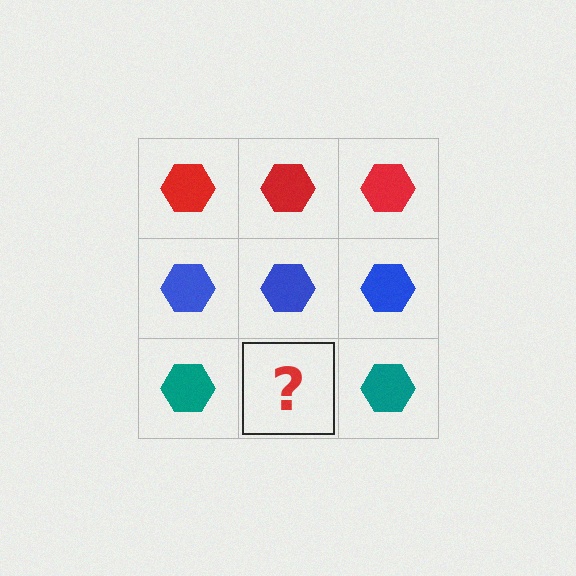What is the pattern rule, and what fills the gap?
The rule is that each row has a consistent color. The gap should be filled with a teal hexagon.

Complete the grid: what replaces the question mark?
The question mark should be replaced with a teal hexagon.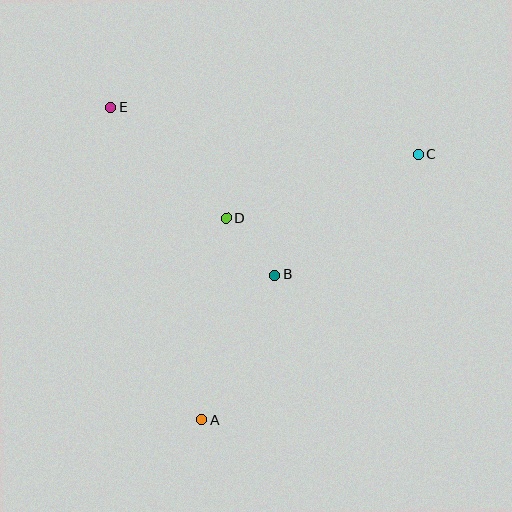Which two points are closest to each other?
Points B and D are closest to each other.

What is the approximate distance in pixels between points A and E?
The distance between A and E is approximately 325 pixels.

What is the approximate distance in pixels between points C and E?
The distance between C and E is approximately 311 pixels.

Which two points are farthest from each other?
Points A and C are farthest from each other.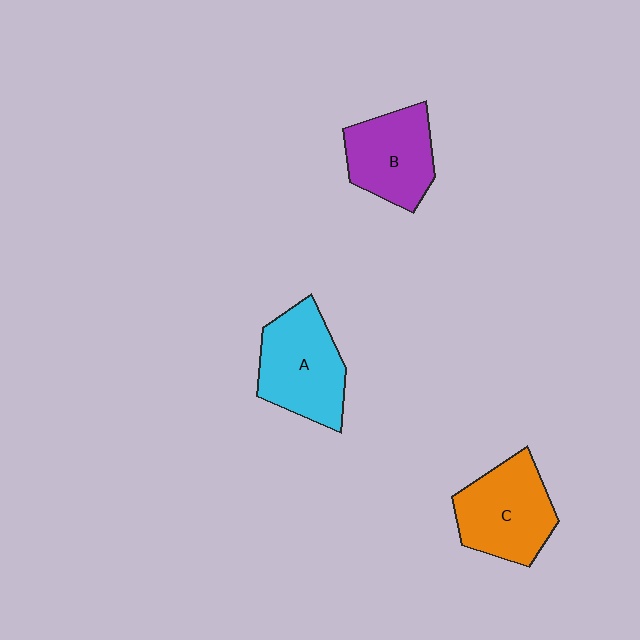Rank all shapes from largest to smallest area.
From largest to smallest: A (cyan), C (orange), B (purple).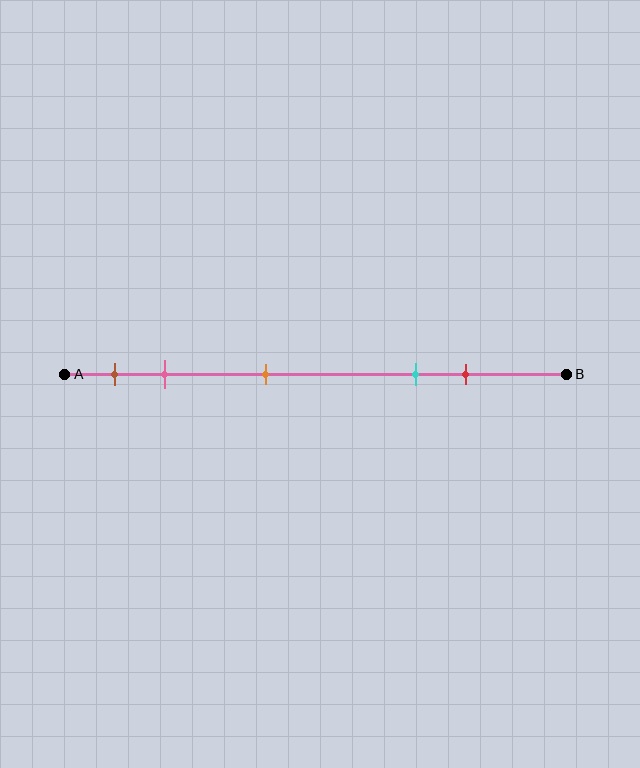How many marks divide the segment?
There are 5 marks dividing the segment.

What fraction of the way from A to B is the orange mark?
The orange mark is approximately 40% (0.4) of the way from A to B.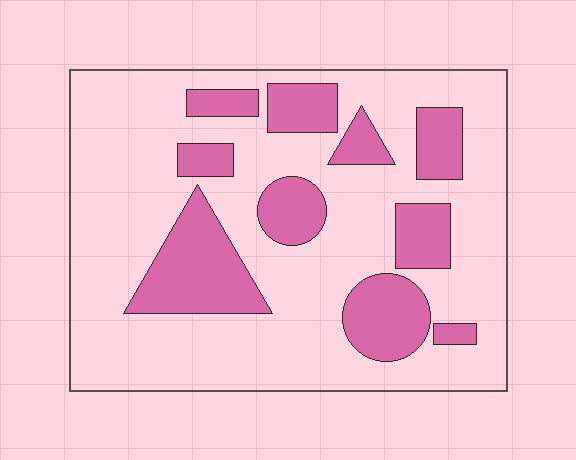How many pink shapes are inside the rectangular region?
10.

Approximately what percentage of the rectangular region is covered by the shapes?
Approximately 25%.